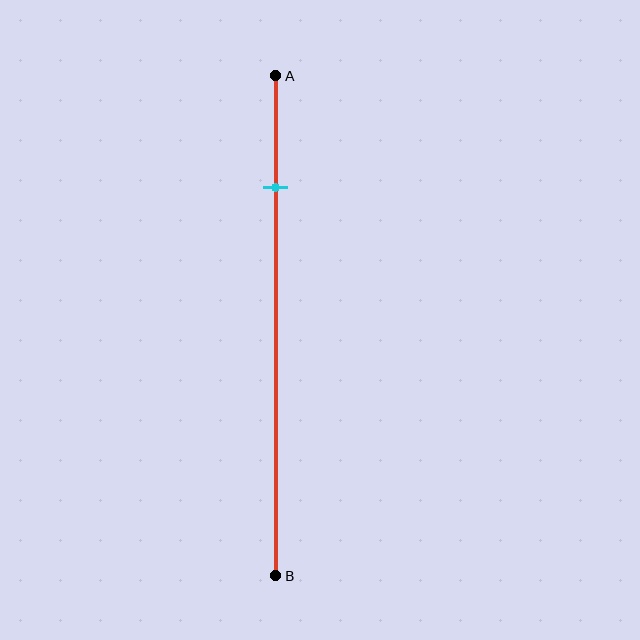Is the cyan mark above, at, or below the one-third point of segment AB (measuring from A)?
The cyan mark is above the one-third point of segment AB.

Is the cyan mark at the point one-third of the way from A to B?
No, the mark is at about 20% from A, not at the 33% one-third point.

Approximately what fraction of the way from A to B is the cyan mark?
The cyan mark is approximately 20% of the way from A to B.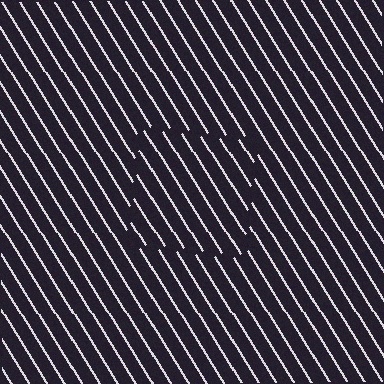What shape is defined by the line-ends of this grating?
An illusory square. The interior of the shape contains the same grating, shifted by half a period — the contour is defined by the phase discontinuity where line-ends from the inner and outer gratings abut.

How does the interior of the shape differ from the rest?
The interior of the shape contains the same grating, shifted by half a period — the contour is defined by the phase discontinuity where line-ends from the inner and outer gratings abut.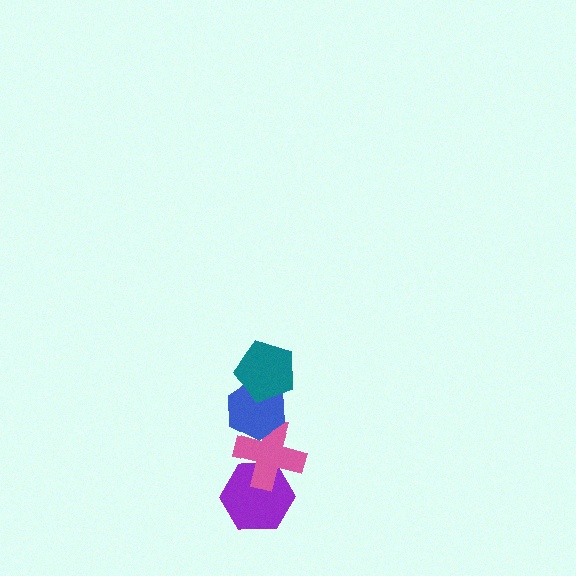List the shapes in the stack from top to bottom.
From top to bottom: the teal pentagon, the blue hexagon, the pink cross, the purple hexagon.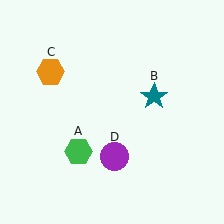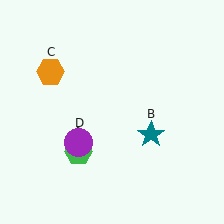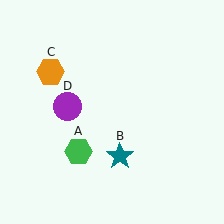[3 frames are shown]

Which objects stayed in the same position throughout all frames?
Green hexagon (object A) and orange hexagon (object C) remained stationary.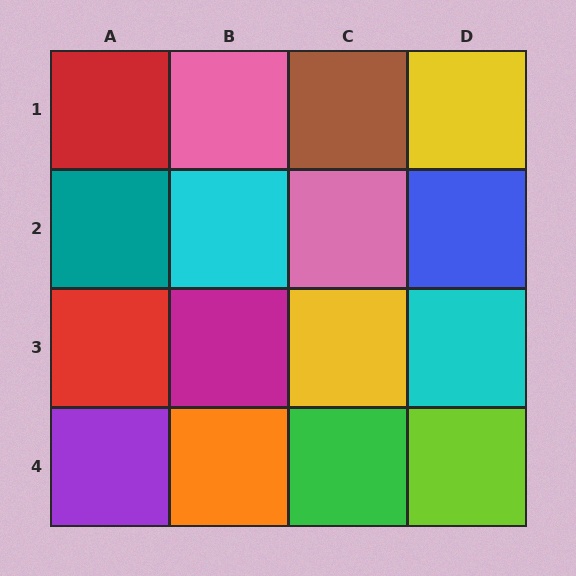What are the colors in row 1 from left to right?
Red, pink, brown, yellow.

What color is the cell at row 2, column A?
Teal.